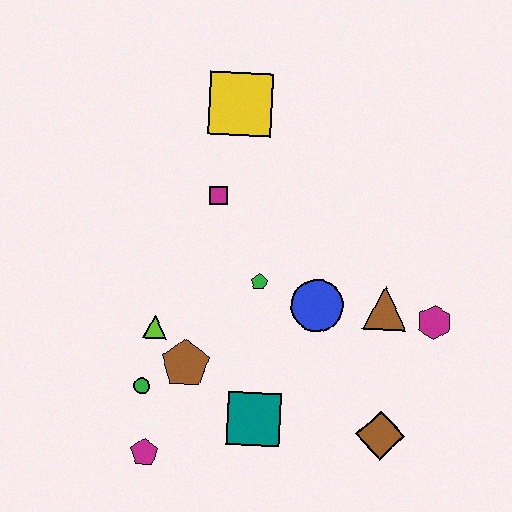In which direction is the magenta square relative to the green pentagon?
The magenta square is above the green pentagon.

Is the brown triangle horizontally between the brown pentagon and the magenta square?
No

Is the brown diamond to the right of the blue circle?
Yes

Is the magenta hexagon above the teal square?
Yes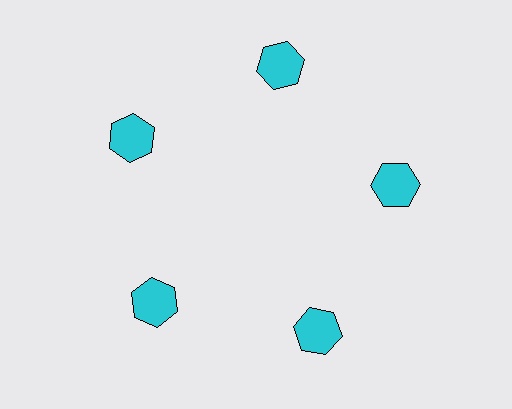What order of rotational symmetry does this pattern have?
This pattern has 5-fold rotational symmetry.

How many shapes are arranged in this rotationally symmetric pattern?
There are 5 shapes, arranged in 5 groups of 1.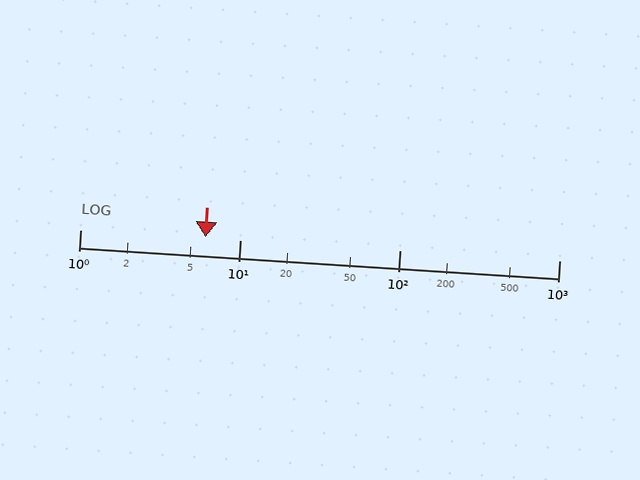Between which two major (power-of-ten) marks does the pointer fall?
The pointer is between 1 and 10.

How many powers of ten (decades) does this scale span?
The scale spans 3 decades, from 1 to 1000.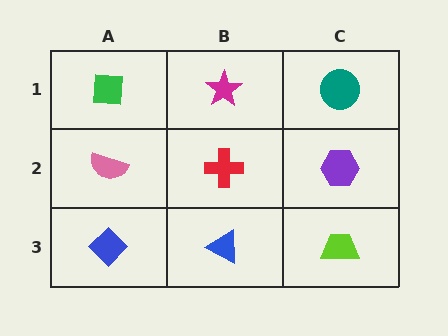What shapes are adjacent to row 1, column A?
A pink semicircle (row 2, column A), a magenta star (row 1, column B).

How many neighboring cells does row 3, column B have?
3.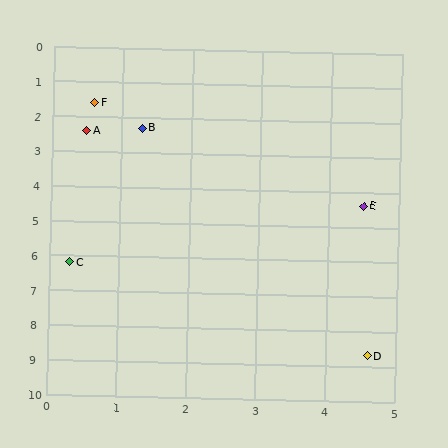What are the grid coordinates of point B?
Point B is at approximately (1.3, 2.3).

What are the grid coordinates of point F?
Point F is at approximately (0.6, 1.6).